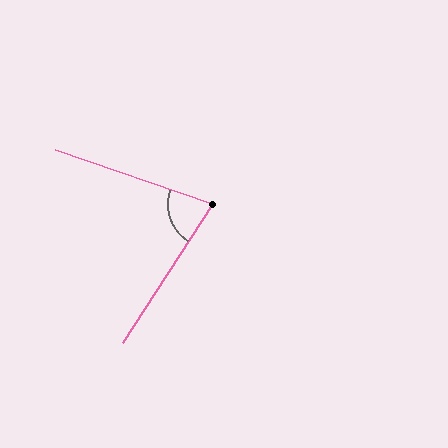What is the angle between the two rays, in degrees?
Approximately 76 degrees.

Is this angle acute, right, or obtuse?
It is acute.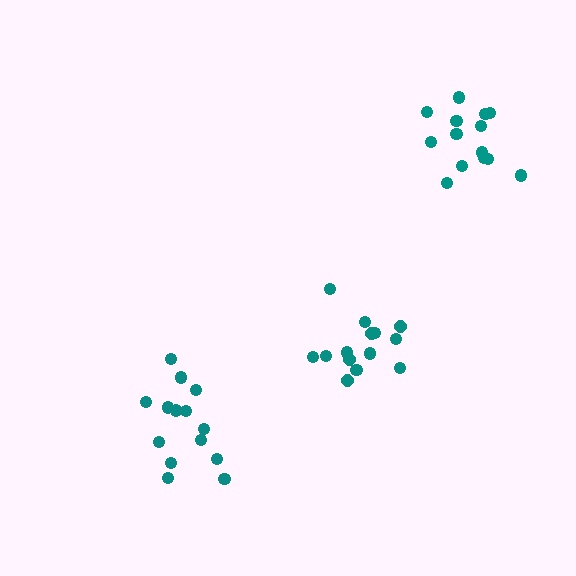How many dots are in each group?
Group 1: 14 dots, Group 2: 14 dots, Group 3: 14 dots (42 total).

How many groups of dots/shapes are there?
There are 3 groups.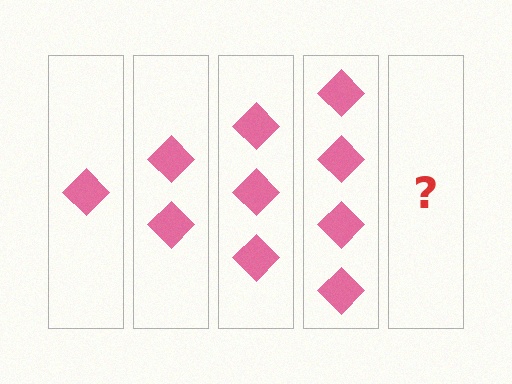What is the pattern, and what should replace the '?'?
The pattern is that each step adds one more diamond. The '?' should be 5 diamonds.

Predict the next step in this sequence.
The next step is 5 diamonds.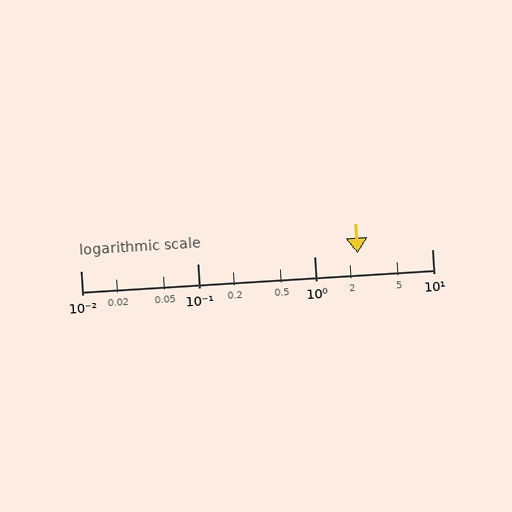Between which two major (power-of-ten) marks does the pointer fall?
The pointer is between 1 and 10.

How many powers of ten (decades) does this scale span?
The scale spans 3 decades, from 0.01 to 10.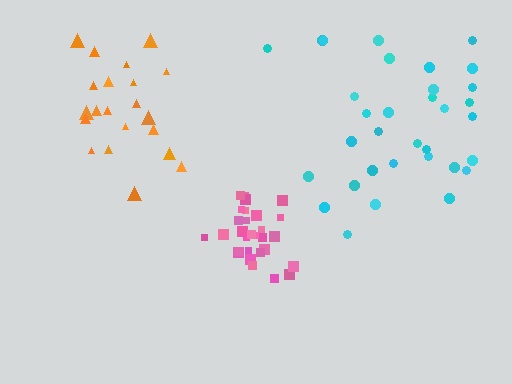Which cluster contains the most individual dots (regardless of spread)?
Cyan (33).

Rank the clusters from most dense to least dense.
pink, orange, cyan.